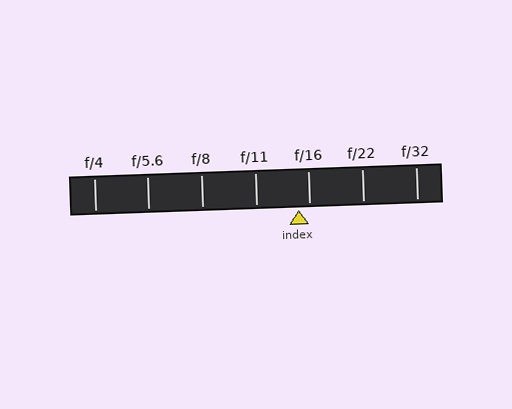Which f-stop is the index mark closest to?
The index mark is closest to f/16.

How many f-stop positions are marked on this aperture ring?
There are 7 f-stop positions marked.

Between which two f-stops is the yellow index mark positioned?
The index mark is between f/11 and f/16.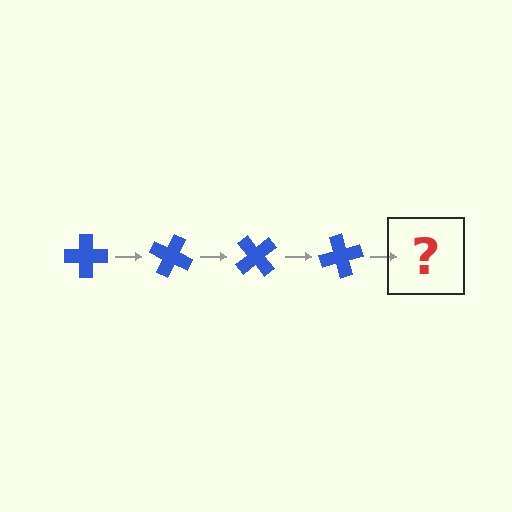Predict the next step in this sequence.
The next step is a blue cross rotated 100 degrees.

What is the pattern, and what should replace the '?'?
The pattern is that the cross rotates 25 degrees each step. The '?' should be a blue cross rotated 100 degrees.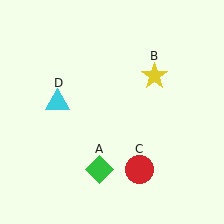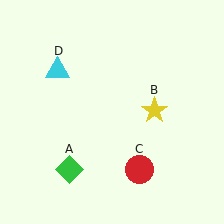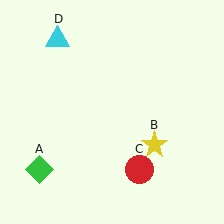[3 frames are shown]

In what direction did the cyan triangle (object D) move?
The cyan triangle (object D) moved up.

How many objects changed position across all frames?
3 objects changed position: green diamond (object A), yellow star (object B), cyan triangle (object D).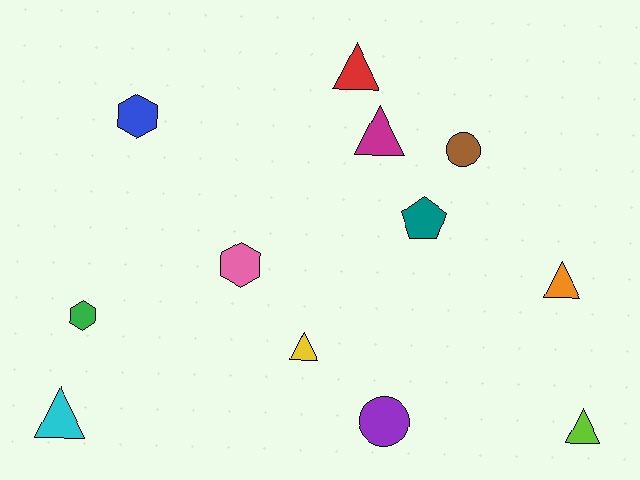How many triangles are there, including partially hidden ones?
There are 6 triangles.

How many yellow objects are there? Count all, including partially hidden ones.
There is 1 yellow object.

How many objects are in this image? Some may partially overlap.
There are 12 objects.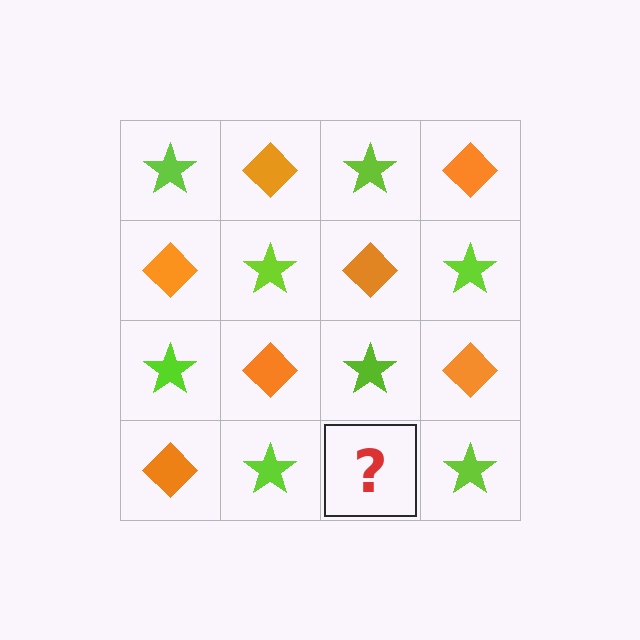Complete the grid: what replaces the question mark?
The question mark should be replaced with an orange diamond.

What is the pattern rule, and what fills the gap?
The rule is that it alternates lime star and orange diamond in a checkerboard pattern. The gap should be filled with an orange diamond.